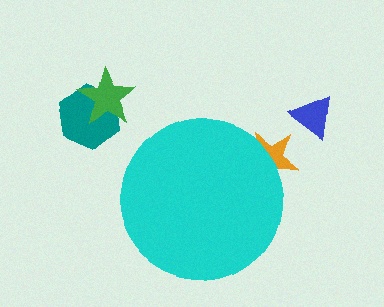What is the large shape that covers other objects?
A cyan circle.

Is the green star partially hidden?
No, the green star is fully visible.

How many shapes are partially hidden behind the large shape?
1 shape is partially hidden.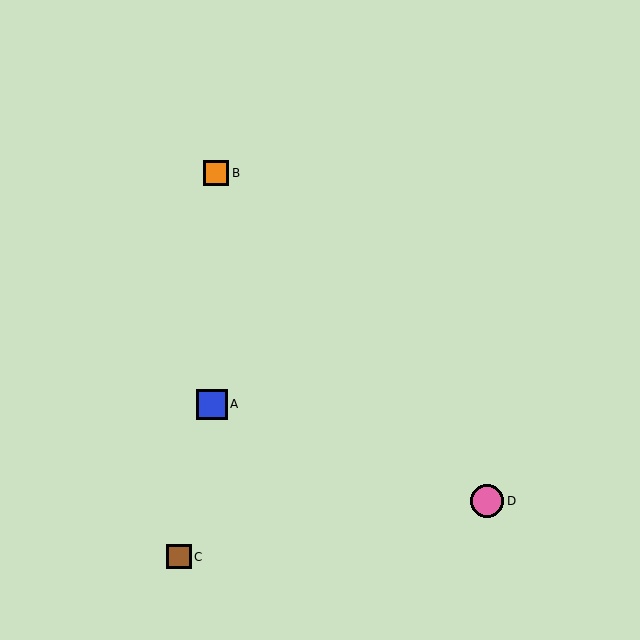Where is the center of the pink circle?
The center of the pink circle is at (487, 501).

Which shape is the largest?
The pink circle (labeled D) is the largest.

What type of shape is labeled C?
Shape C is a brown square.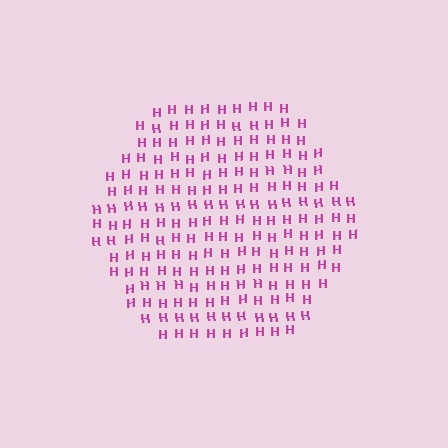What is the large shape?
The large shape is a hexagon.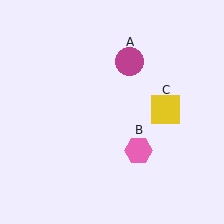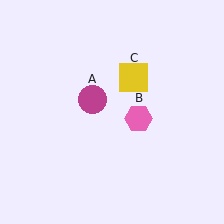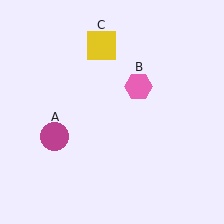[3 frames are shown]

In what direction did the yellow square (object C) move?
The yellow square (object C) moved up and to the left.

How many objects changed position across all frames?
3 objects changed position: magenta circle (object A), pink hexagon (object B), yellow square (object C).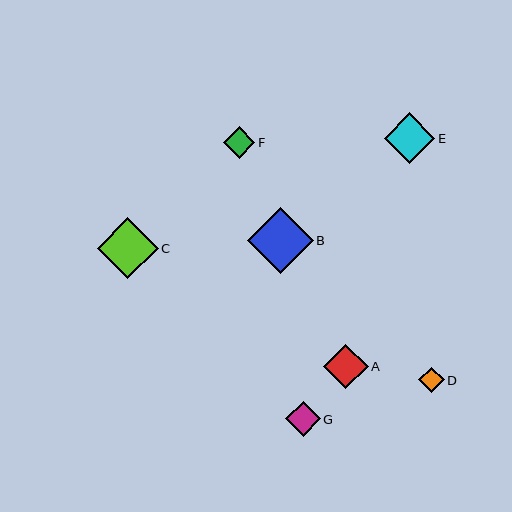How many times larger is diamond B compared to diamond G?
Diamond B is approximately 1.9 times the size of diamond G.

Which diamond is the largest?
Diamond B is the largest with a size of approximately 66 pixels.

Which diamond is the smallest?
Diamond D is the smallest with a size of approximately 26 pixels.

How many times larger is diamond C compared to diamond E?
Diamond C is approximately 1.2 times the size of diamond E.